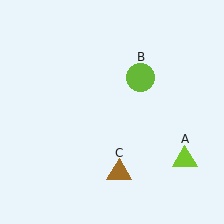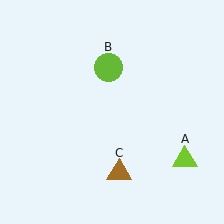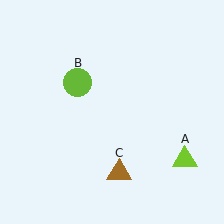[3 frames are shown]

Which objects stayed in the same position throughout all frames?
Lime triangle (object A) and brown triangle (object C) remained stationary.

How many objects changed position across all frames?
1 object changed position: lime circle (object B).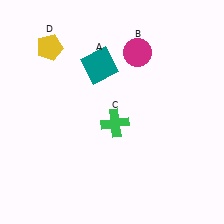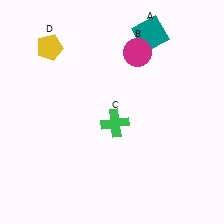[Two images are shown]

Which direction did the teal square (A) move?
The teal square (A) moved right.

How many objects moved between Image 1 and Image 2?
1 object moved between the two images.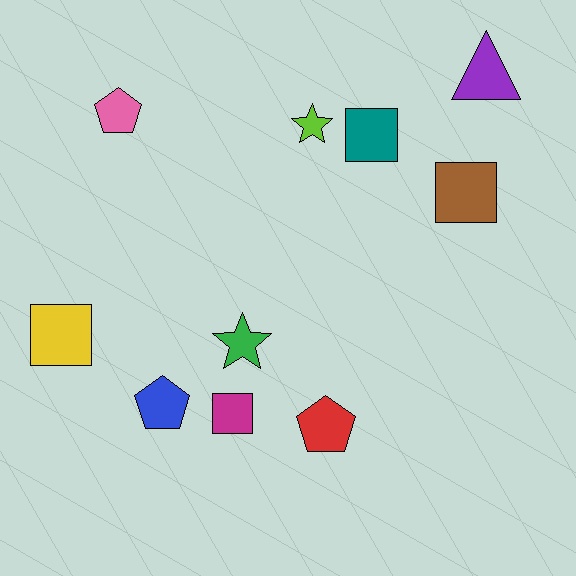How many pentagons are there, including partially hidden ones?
There are 3 pentagons.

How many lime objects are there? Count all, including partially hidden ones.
There is 1 lime object.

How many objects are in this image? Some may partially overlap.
There are 10 objects.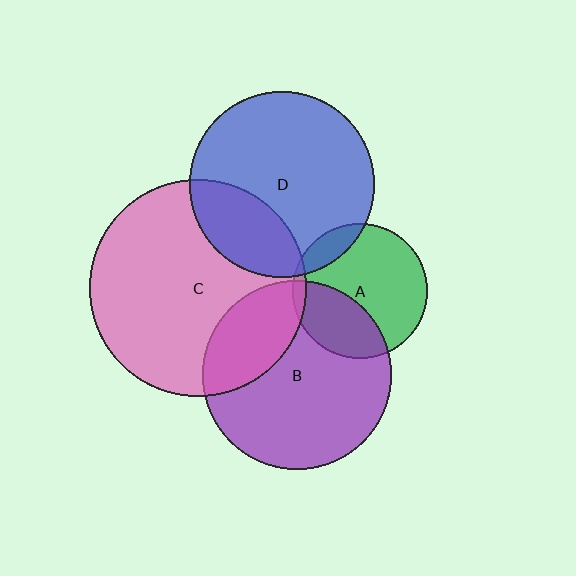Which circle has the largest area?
Circle C (pink).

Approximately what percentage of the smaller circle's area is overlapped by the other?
Approximately 5%.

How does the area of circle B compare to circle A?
Approximately 2.0 times.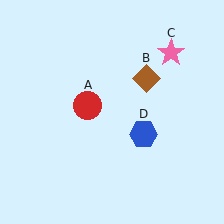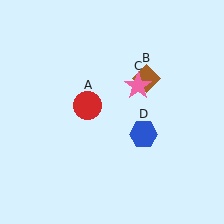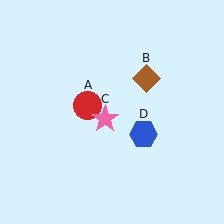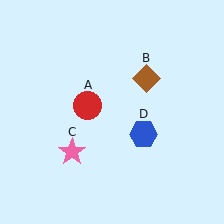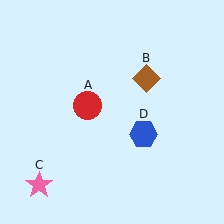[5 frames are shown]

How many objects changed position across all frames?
1 object changed position: pink star (object C).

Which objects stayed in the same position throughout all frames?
Red circle (object A) and brown diamond (object B) and blue hexagon (object D) remained stationary.